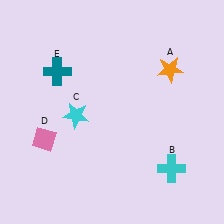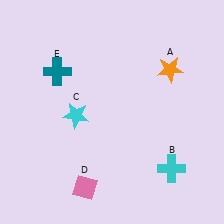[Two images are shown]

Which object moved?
The pink diamond (D) moved down.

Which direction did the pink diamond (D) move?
The pink diamond (D) moved down.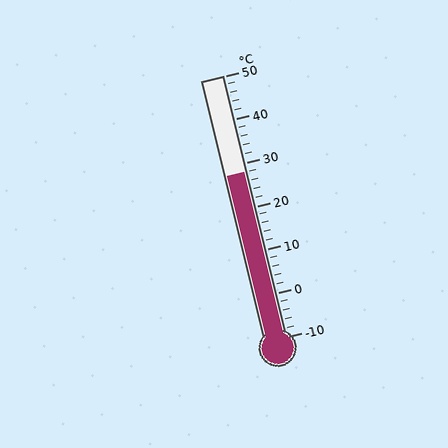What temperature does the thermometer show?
The thermometer shows approximately 28°C.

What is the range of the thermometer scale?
The thermometer scale ranges from -10°C to 50°C.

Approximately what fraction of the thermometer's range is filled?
The thermometer is filled to approximately 65% of its range.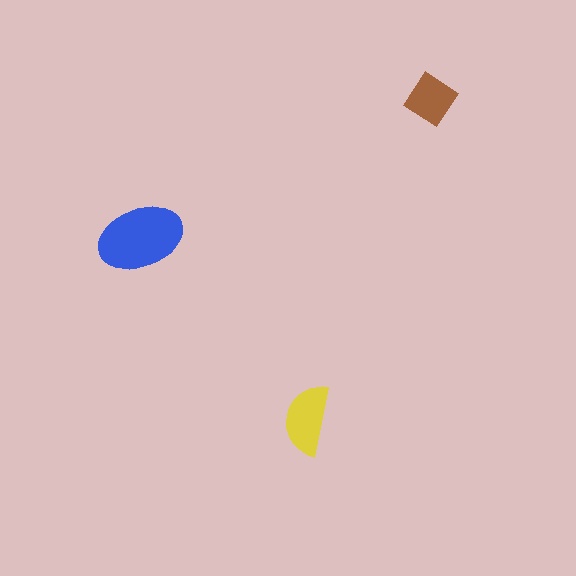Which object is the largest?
The blue ellipse.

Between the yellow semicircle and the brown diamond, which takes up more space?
The yellow semicircle.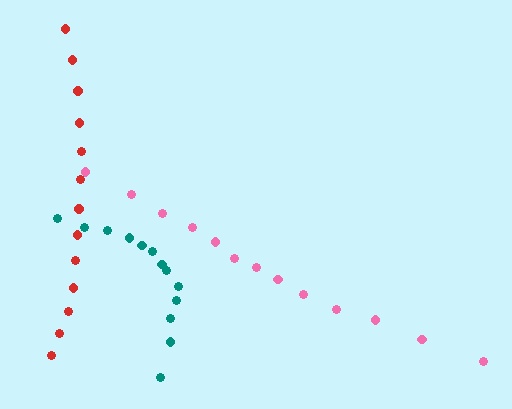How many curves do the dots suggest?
There are 3 distinct paths.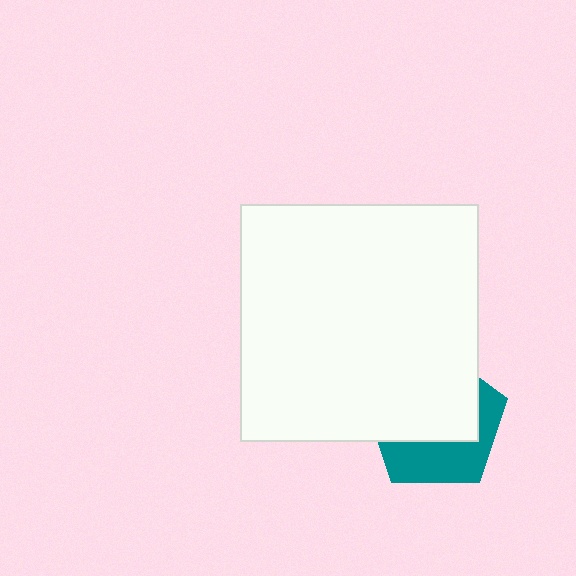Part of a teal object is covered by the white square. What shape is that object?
It is a pentagon.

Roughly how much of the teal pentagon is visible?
A small part of it is visible (roughly 40%).